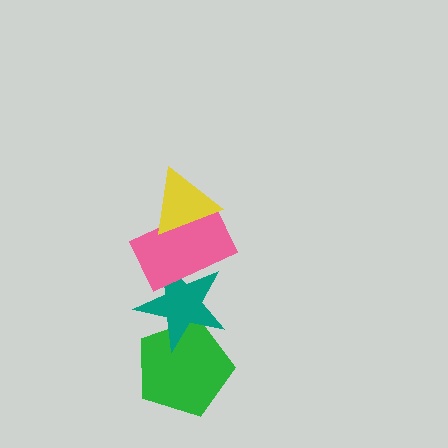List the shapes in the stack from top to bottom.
From top to bottom: the yellow triangle, the pink rectangle, the teal star, the green pentagon.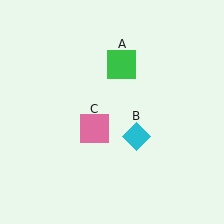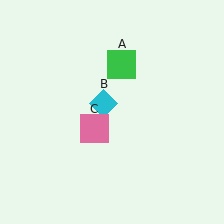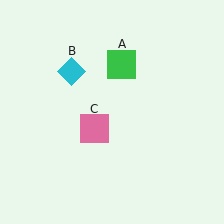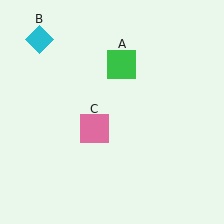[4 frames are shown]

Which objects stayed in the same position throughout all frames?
Green square (object A) and pink square (object C) remained stationary.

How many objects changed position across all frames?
1 object changed position: cyan diamond (object B).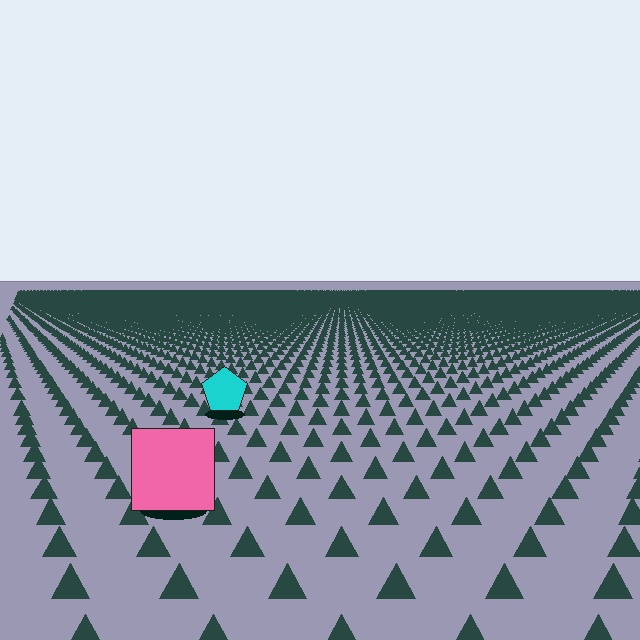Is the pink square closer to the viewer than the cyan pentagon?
Yes. The pink square is closer — you can tell from the texture gradient: the ground texture is coarser near it.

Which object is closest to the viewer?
The pink square is closest. The texture marks near it are larger and more spread out.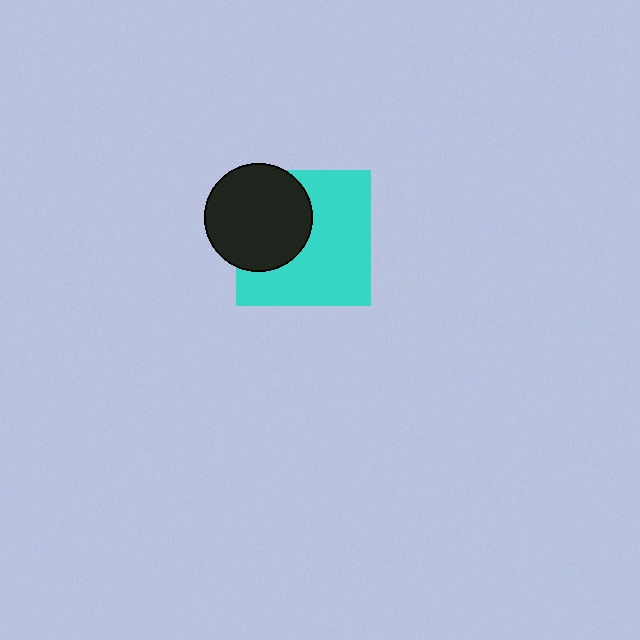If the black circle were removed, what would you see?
You would see the complete cyan square.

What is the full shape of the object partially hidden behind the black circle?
The partially hidden object is a cyan square.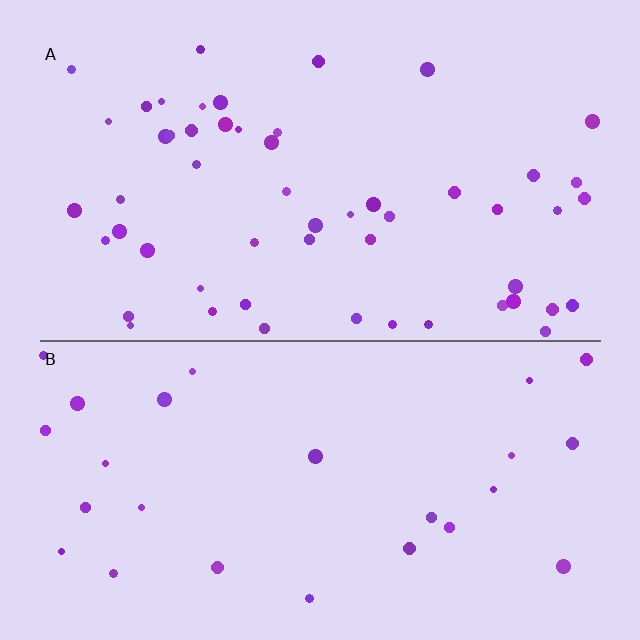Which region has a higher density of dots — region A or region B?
A (the top).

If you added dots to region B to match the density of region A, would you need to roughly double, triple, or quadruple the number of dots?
Approximately double.